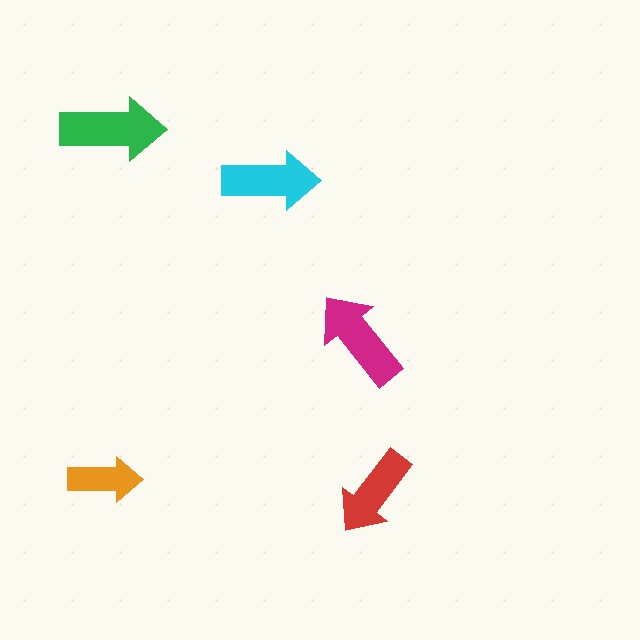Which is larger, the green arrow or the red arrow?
The green one.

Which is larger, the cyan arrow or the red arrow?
The cyan one.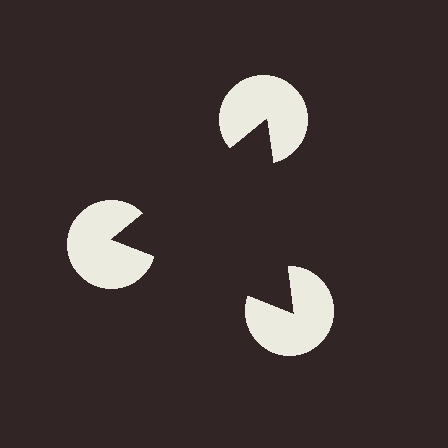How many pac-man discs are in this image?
There are 3 — one at each vertex of the illusory triangle.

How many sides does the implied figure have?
3 sides.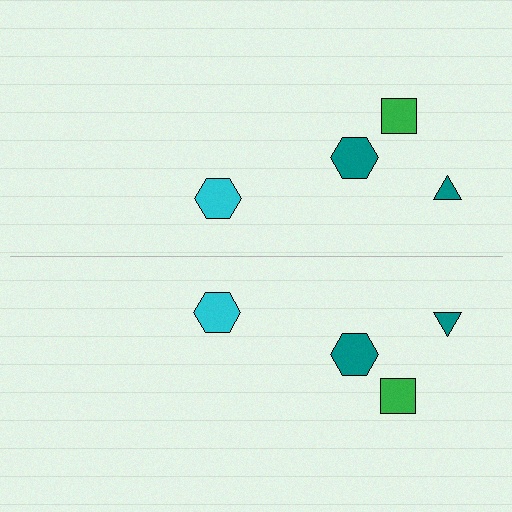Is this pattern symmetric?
Yes, this pattern has bilateral (reflection) symmetry.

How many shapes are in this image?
There are 8 shapes in this image.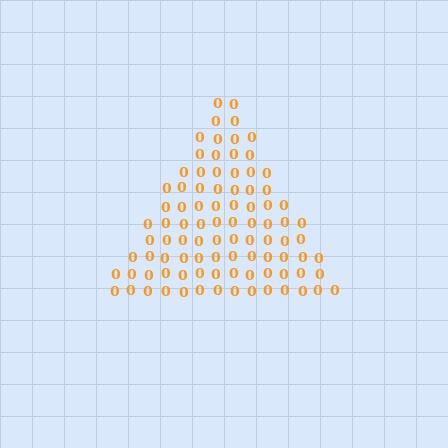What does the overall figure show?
The overall figure shows a triangle.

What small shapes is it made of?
It is made of small digit 0's.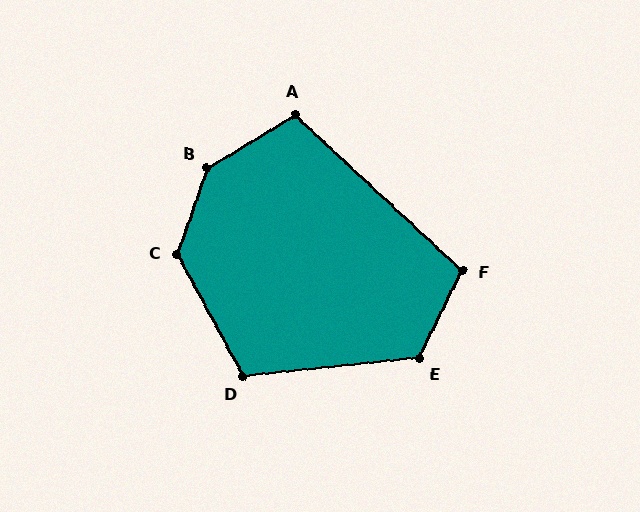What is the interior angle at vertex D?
Approximately 113 degrees (obtuse).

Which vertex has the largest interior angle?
B, at approximately 140 degrees.